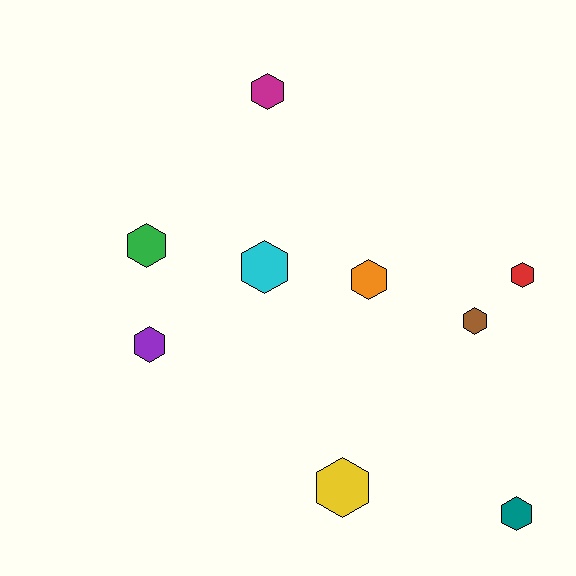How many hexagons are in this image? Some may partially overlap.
There are 9 hexagons.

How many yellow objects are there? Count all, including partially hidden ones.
There is 1 yellow object.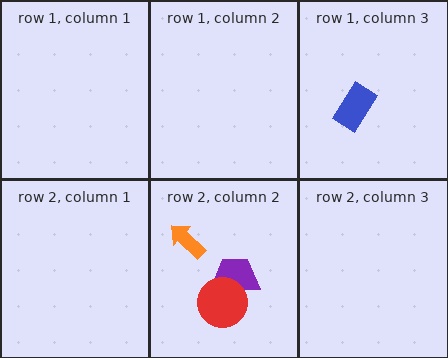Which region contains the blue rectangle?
The row 1, column 3 region.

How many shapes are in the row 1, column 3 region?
1.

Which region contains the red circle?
The row 2, column 2 region.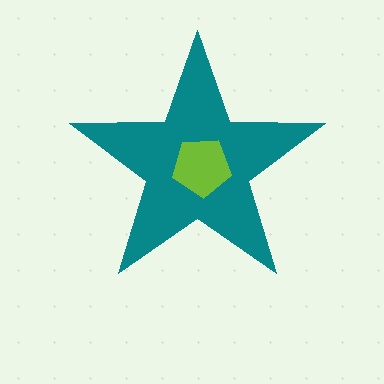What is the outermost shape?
The teal star.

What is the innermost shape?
The lime pentagon.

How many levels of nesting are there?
2.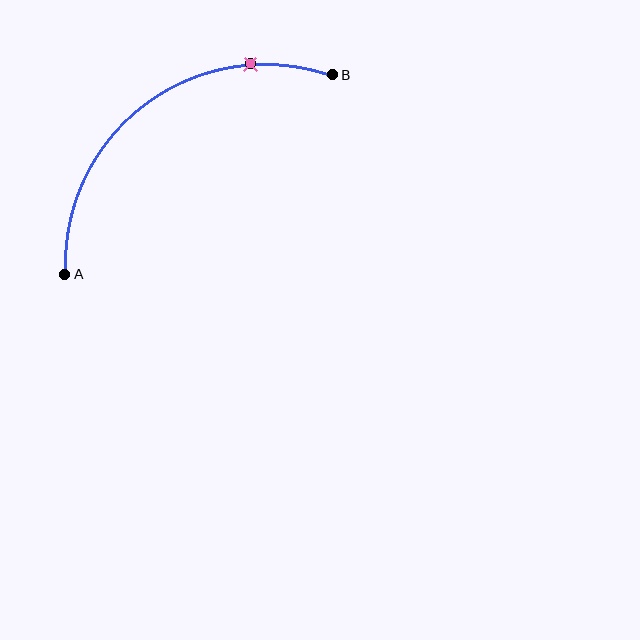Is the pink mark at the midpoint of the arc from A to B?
No. The pink mark lies on the arc but is closer to endpoint B. The arc midpoint would be at the point on the curve equidistant along the arc from both A and B.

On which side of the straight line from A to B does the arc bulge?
The arc bulges above and to the left of the straight line connecting A and B.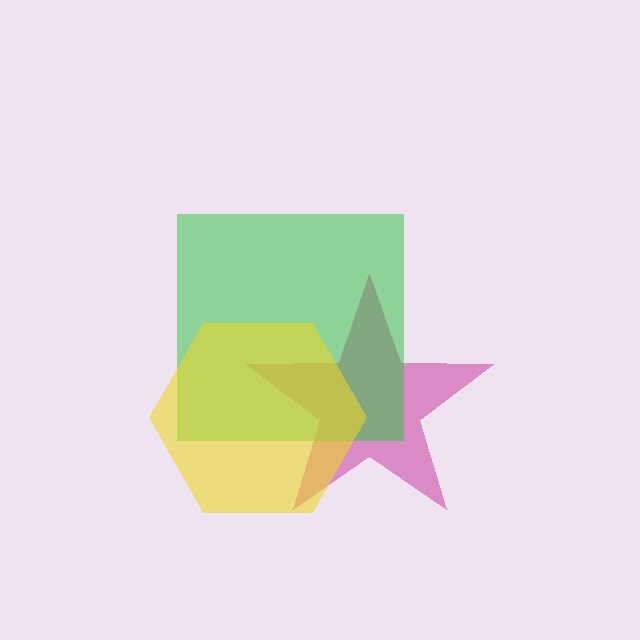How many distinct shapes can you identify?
There are 3 distinct shapes: a magenta star, a green square, a yellow hexagon.